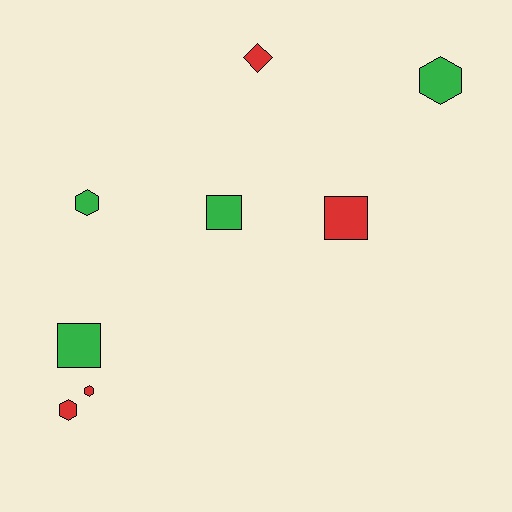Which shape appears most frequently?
Hexagon, with 4 objects.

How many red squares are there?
There is 1 red square.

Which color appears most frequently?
Green, with 4 objects.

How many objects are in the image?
There are 8 objects.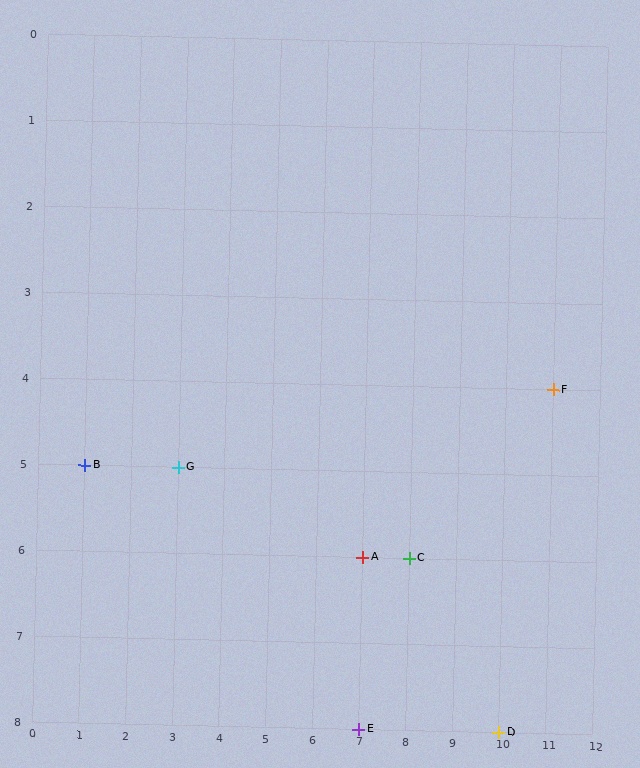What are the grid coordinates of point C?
Point C is at grid coordinates (8, 6).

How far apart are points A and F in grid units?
Points A and F are 4 columns and 2 rows apart (about 4.5 grid units diagonally).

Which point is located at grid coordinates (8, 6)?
Point C is at (8, 6).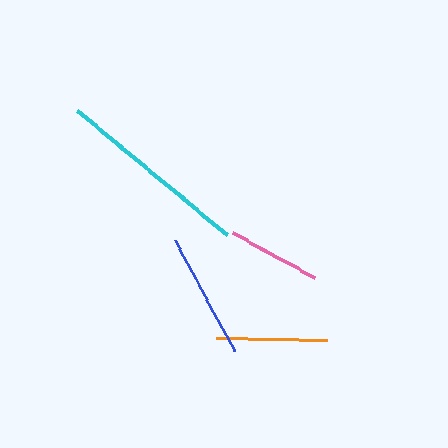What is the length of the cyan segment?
The cyan segment is approximately 194 pixels long.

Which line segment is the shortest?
The pink line is the shortest at approximately 94 pixels.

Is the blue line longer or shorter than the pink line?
The blue line is longer than the pink line.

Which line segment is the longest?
The cyan line is the longest at approximately 194 pixels.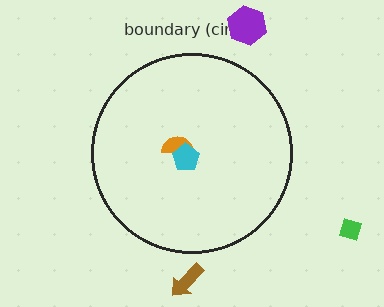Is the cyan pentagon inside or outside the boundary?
Inside.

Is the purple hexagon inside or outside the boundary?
Outside.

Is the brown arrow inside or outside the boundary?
Outside.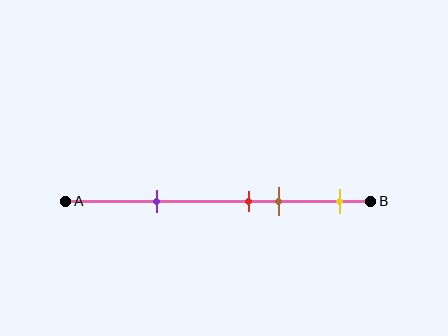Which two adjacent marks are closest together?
The red and brown marks are the closest adjacent pair.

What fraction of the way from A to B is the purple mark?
The purple mark is approximately 30% (0.3) of the way from A to B.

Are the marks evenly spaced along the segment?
No, the marks are not evenly spaced.